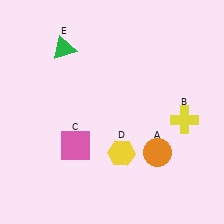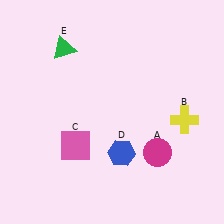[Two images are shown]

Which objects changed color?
A changed from orange to magenta. D changed from yellow to blue.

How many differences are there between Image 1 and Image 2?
There are 2 differences between the two images.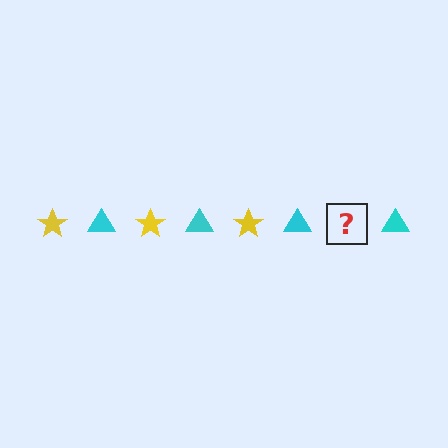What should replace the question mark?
The question mark should be replaced with a yellow star.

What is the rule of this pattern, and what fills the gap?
The rule is that the pattern alternates between yellow star and cyan triangle. The gap should be filled with a yellow star.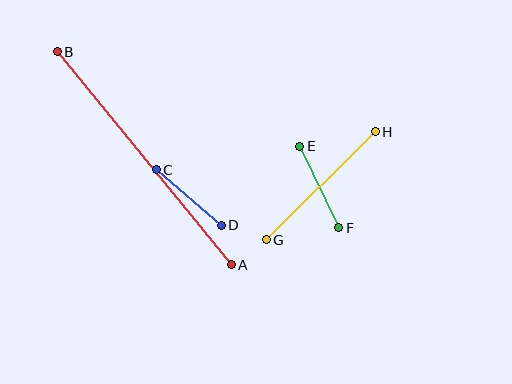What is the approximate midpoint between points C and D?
The midpoint is at approximately (189, 198) pixels.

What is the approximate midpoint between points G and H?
The midpoint is at approximately (321, 186) pixels.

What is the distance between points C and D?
The distance is approximately 86 pixels.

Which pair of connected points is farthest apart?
Points A and B are farthest apart.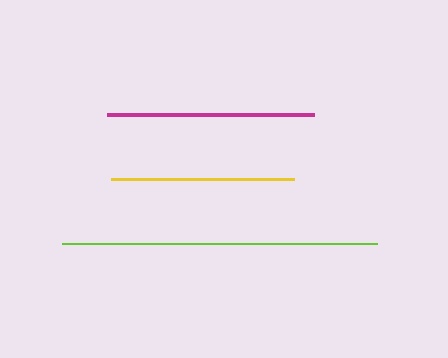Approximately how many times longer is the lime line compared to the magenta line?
The lime line is approximately 1.5 times the length of the magenta line.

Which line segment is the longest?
The lime line is the longest at approximately 314 pixels.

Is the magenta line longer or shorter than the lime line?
The lime line is longer than the magenta line.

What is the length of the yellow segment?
The yellow segment is approximately 184 pixels long.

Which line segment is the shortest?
The yellow line is the shortest at approximately 184 pixels.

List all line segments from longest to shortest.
From longest to shortest: lime, magenta, yellow.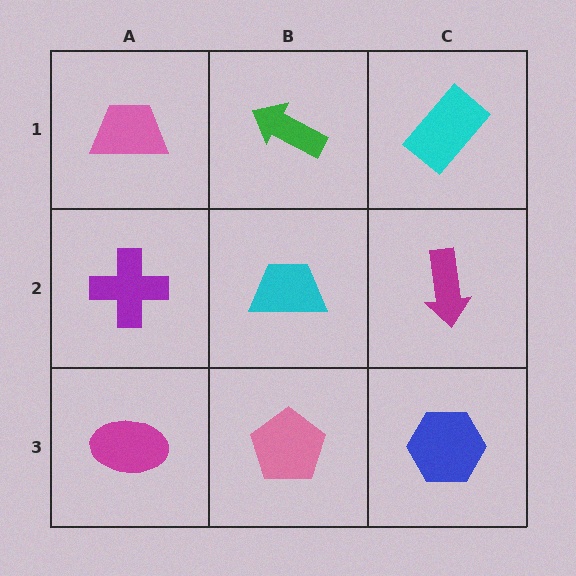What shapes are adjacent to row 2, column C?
A cyan rectangle (row 1, column C), a blue hexagon (row 3, column C), a cyan trapezoid (row 2, column B).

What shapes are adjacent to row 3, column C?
A magenta arrow (row 2, column C), a pink pentagon (row 3, column B).